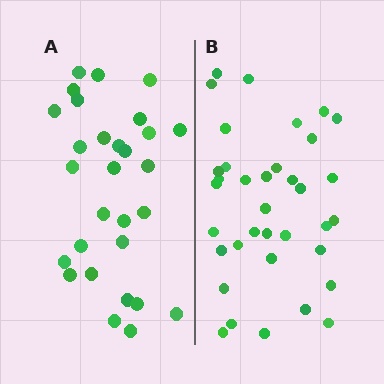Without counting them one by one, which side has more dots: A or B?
Region B (the right region) has more dots.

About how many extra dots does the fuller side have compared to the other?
Region B has roughly 8 or so more dots than region A.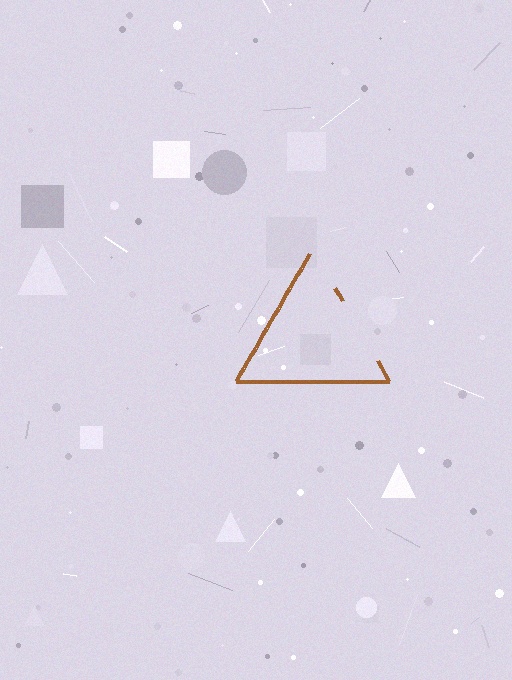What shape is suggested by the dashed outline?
The dashed outline suggests a triangle.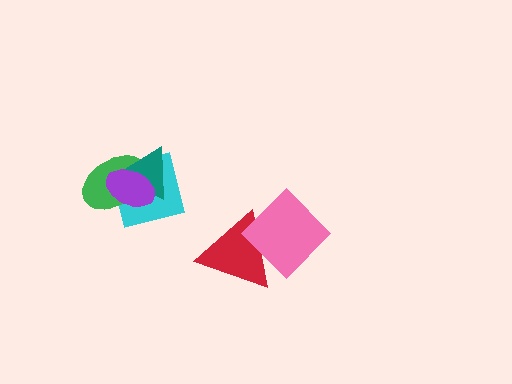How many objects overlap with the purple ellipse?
3 objects overlap with the purple ellipse.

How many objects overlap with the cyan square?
3 objects overlap with the cyan square.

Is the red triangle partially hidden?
Yes, it is partially covered by another shape.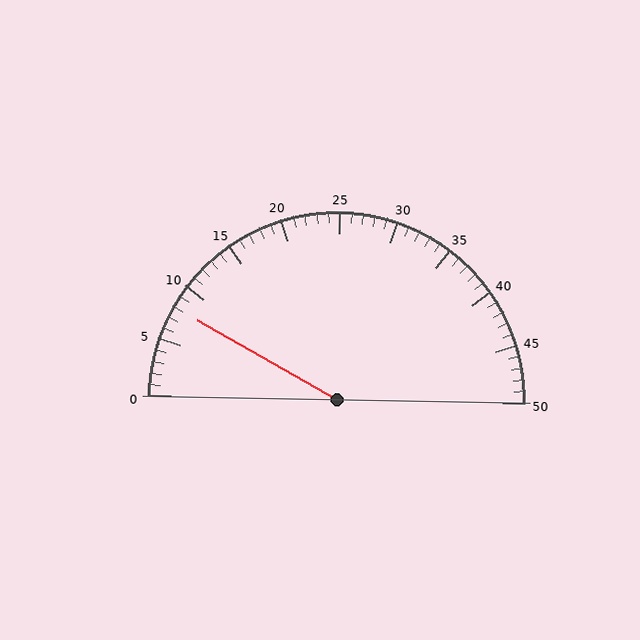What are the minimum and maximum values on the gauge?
The gauge ranges from 0 to 50.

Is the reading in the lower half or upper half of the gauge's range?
The reading is in the lower half of the range (0 to 50).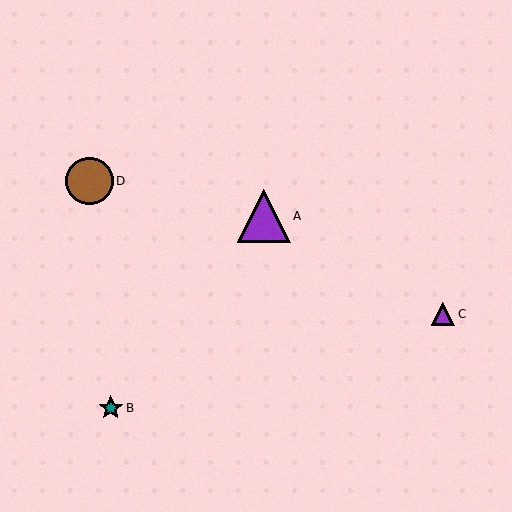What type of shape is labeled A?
Shape A is a purple triangle.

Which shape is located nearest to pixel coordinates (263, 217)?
The purple triangle (labeled A) at (264, 216) is nearest to that location.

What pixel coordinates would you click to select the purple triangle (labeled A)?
Click at (264, 216) to select the purple triangle A.